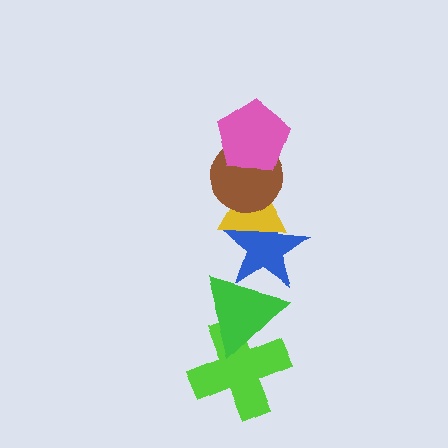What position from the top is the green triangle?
The green triangle is 5th from the top.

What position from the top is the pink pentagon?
The pink pentagon is 1st from the top.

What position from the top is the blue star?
The blue star is 4th from the top.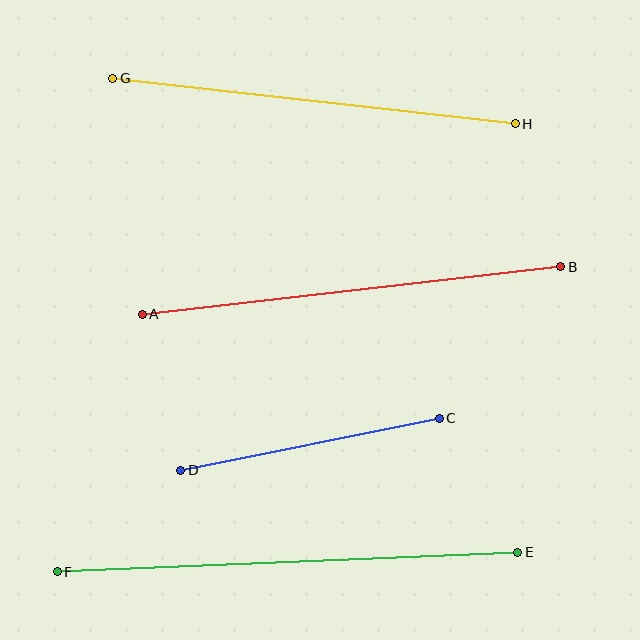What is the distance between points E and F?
The distance is approximately 461 pixels.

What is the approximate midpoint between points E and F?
The midpoint is at approximately (288, 562) pixels.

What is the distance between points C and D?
The distance is approximately 263 pixels.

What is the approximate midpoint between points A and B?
The midpoint is at approximately (351, 290) pixels.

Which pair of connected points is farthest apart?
Points E and F are farthest apart.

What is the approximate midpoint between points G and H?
The midpoint is at approximately (314, 101) pixels.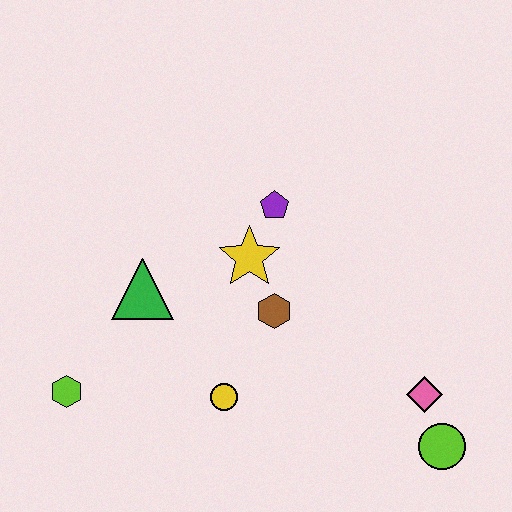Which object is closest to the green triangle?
The yellow star is closest to the green triangle.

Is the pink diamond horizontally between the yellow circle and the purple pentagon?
No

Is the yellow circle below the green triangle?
Yes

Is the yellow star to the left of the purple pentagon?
Yes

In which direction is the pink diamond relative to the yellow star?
The pink diamond is to the right of the yellow star.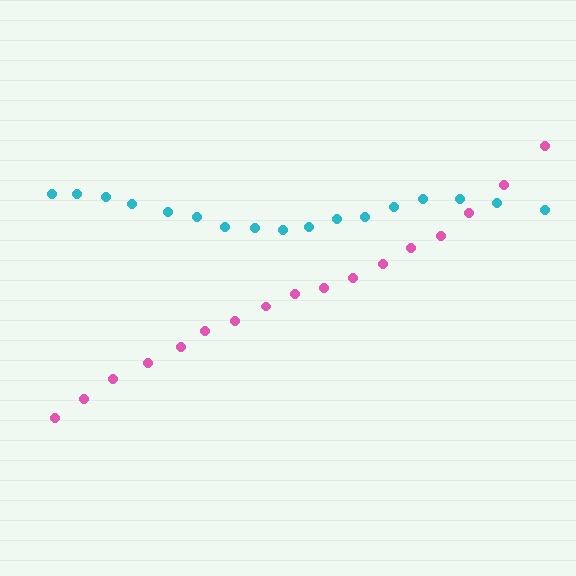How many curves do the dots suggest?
There are 2 distinct paths.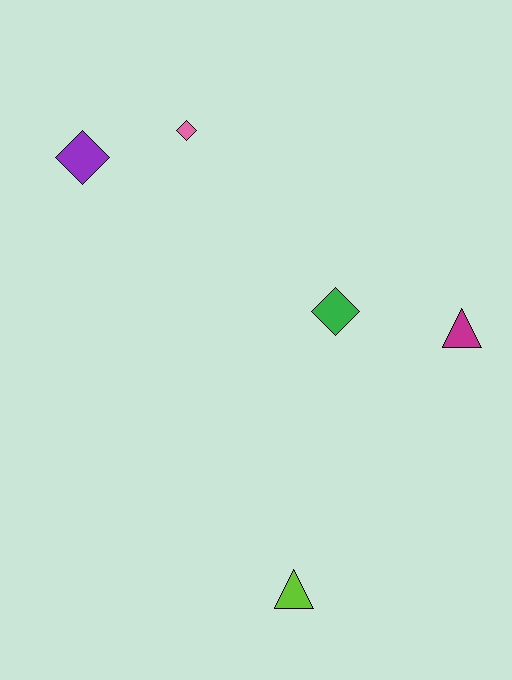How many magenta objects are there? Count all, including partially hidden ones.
There is 1 magenta object.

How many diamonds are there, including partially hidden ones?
There are 3 diamonds.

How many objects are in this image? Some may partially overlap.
There are 5 objects.